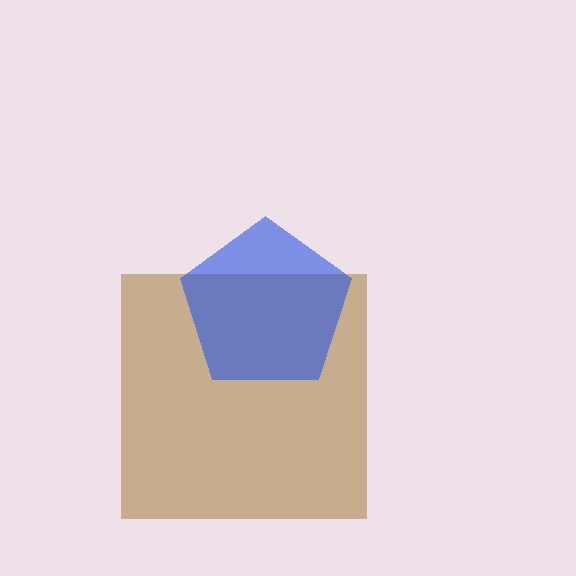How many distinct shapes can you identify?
There are 2 distinct shapes: a brown square, a blue pentagon.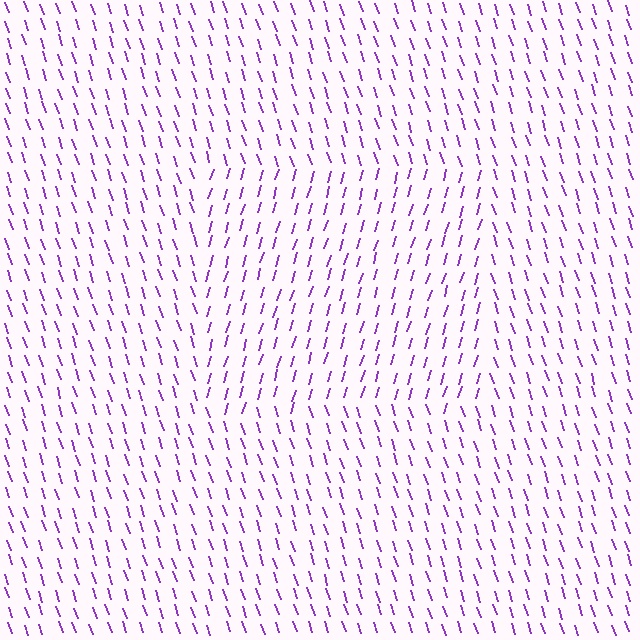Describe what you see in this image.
The image is filled with small purple line segments. A rectangle region in the image has lines oriented differently from the surrounding lines, creating a visible texture boundary.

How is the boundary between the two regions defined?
The boundary is defined purely by a change in line orientation (approximately 35 degrees difference). All lines are the same color and thickness.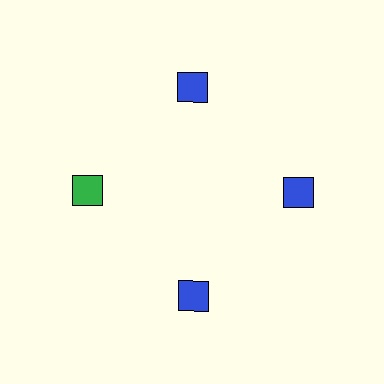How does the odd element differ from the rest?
It has a different color: green instead of blue.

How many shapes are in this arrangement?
There are 4 shapes arranged in a ring pattern.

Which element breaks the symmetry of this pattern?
The green diamond at roughly the 9 o'clock position breaks the symmetry. All other shapes are blue diamonds.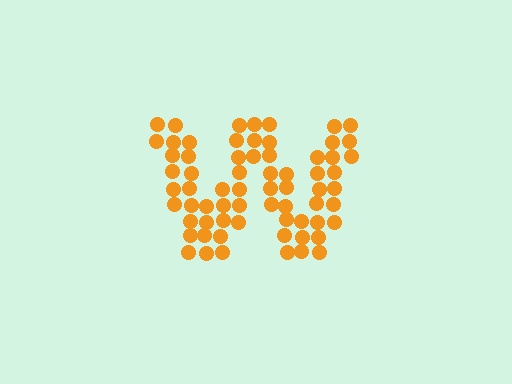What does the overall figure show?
The overall figure shows the letter W.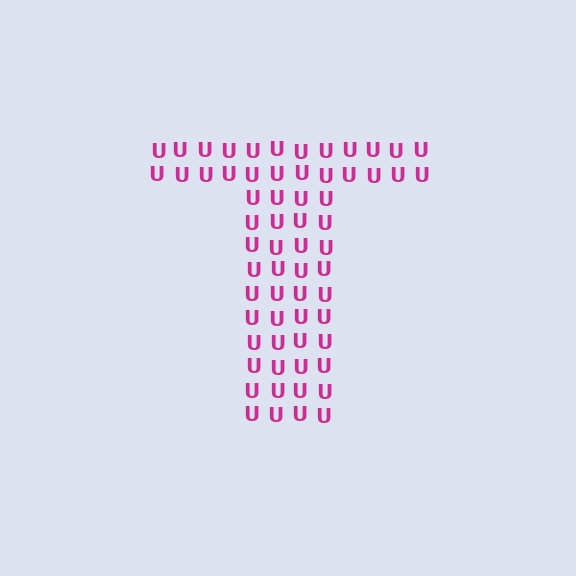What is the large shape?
The large shape is the letter T.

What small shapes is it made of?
It is made of small letter U's.